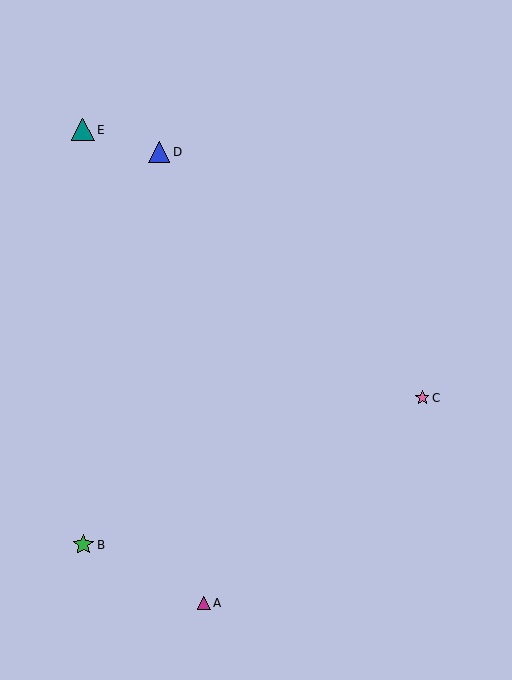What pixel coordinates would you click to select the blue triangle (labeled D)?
Click at (159, 152) to select the blue triangle D.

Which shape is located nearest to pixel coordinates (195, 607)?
The magenta triangle (labeled A) at (204, 603) is nearest to that location.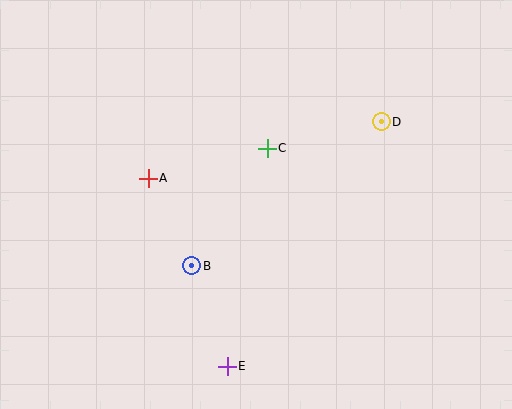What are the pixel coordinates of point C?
Point C is at (267, 148).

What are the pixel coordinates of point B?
Point B is at (191, 266).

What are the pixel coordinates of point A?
Point A is at (148, 178).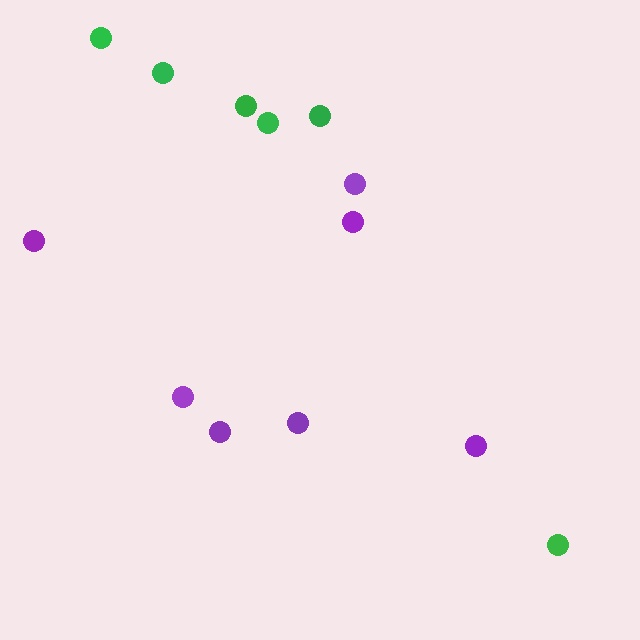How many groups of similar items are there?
There are 2 groups: one group of purple circles (7) and one group of green circles (6).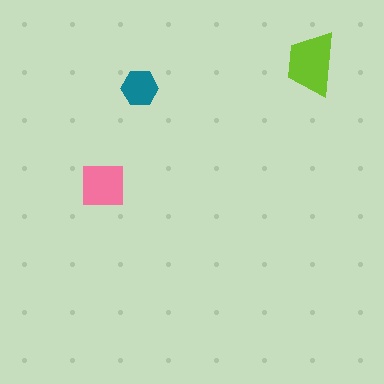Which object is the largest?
The lime trapezoid.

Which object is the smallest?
The teal hexagon.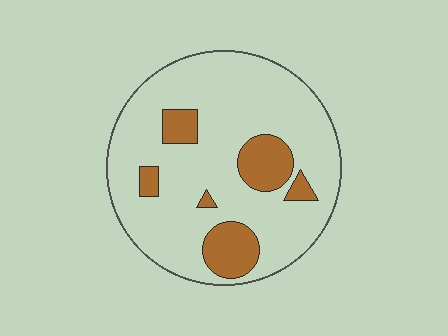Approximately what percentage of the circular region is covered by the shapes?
Approximately 20%.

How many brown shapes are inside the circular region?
6.